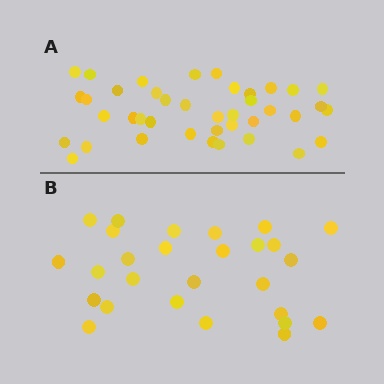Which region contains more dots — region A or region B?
Region A (the top region) has more dots.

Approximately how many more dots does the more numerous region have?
Region A has approximately 15 more dots than region B.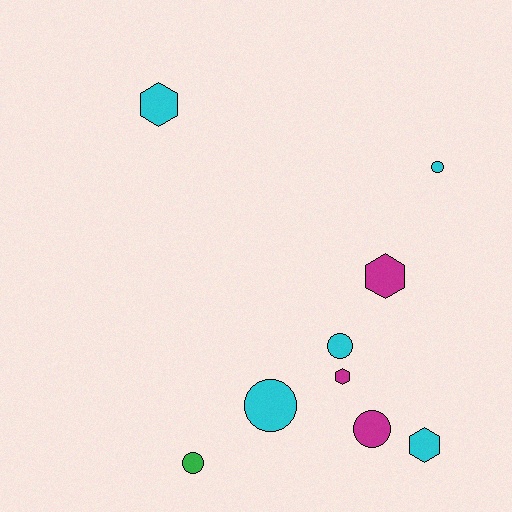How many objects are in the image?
There are 9 objects.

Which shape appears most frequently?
Circle, with 5 objects.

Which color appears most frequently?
Cyan, with 5 objects.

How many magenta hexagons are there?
There are 2 magenta hexagons.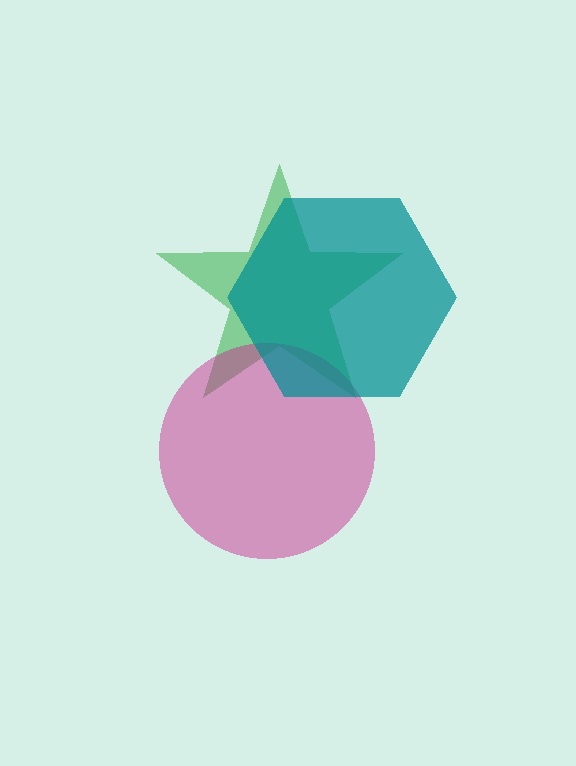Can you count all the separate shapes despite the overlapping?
Yes, there are 3 separate shapes.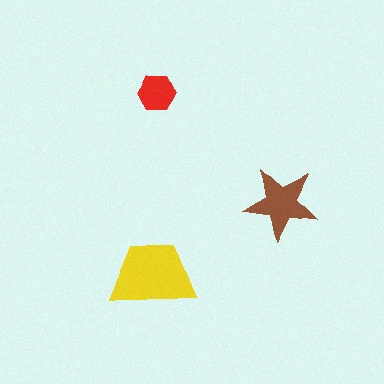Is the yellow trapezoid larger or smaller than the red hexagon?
Larger.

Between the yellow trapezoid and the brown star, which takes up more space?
The yellow trapezoid.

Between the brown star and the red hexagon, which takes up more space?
The brown star.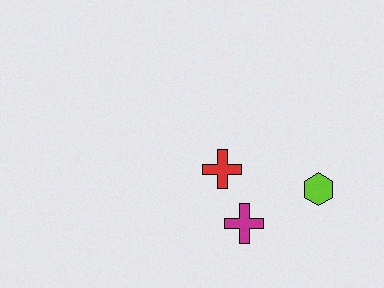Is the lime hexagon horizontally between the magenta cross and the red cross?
No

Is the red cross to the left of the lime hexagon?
Yes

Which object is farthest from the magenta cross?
The lime hexagon is farthest from the magenta cross.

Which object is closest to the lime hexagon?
The magenta cross is closest to the lime hexagon.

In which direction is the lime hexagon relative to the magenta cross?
The lime hexagon is to the right of the magenta cross.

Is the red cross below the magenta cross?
No